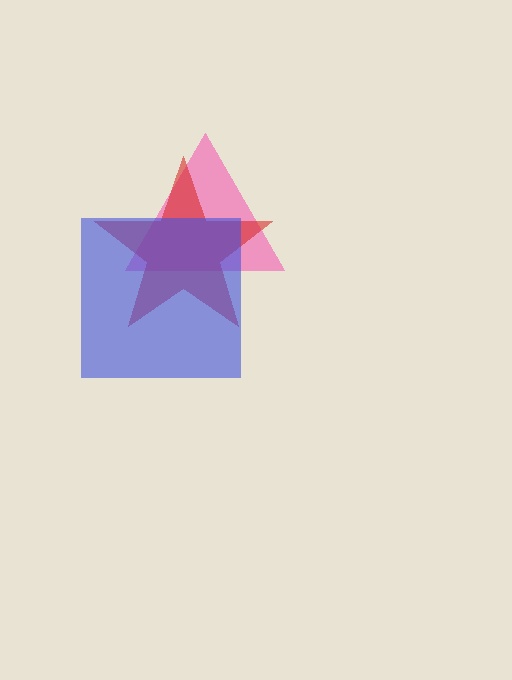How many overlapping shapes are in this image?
There are 3 overlapping shapes in the image.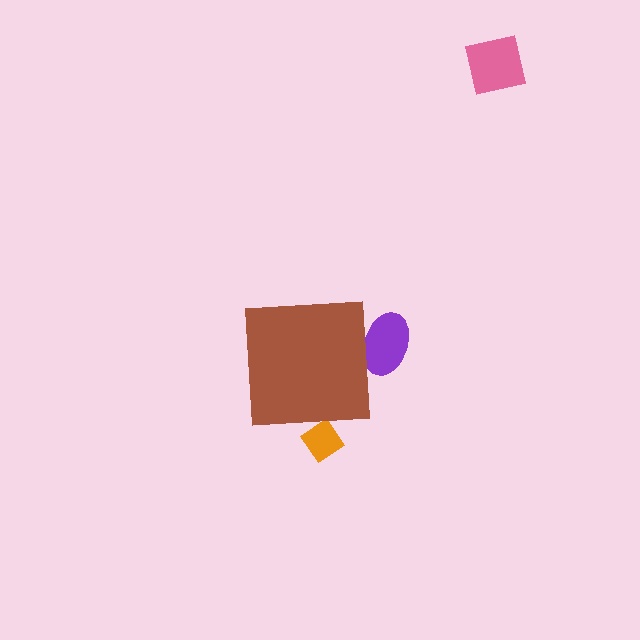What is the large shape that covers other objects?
A brown square.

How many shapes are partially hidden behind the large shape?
2 shapes are partially hidden.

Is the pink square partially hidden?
No, the pink square is fully visible.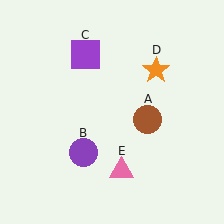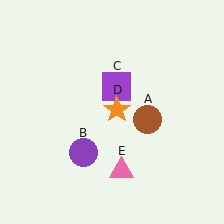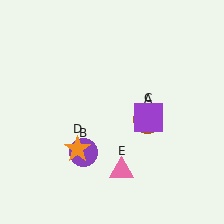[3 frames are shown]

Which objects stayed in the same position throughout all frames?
Brown circle (object A) and purple circle (object B) and pink triangle (object E) remained stationary.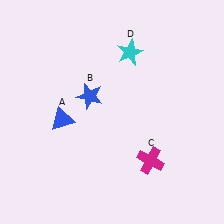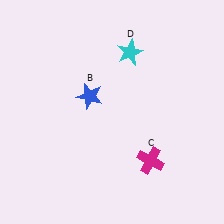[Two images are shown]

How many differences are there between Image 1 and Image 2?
There is 1 difference between the two images.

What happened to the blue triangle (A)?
The blue triangle (A) was removed in Image 2. It was in the bottom-left area of Image 1.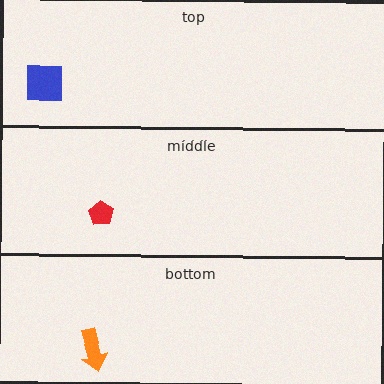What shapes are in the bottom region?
The orange arrow.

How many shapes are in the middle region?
1.